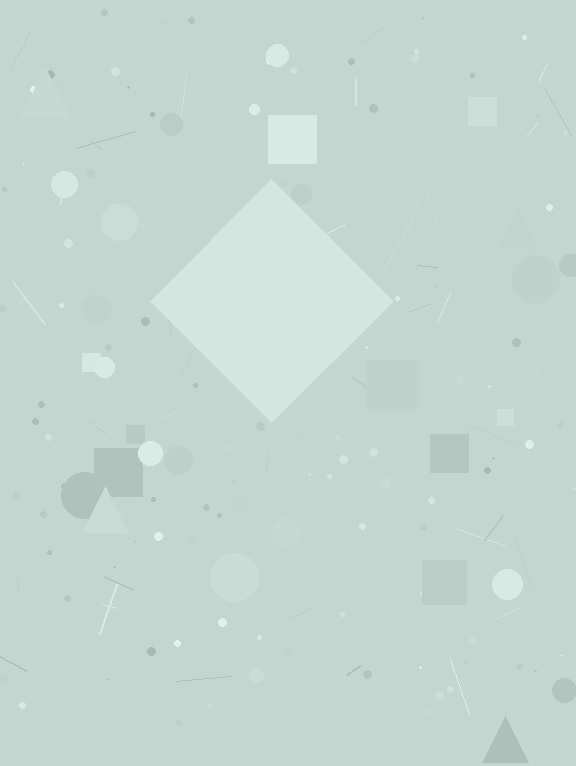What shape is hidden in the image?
A diamond is hidden in the image.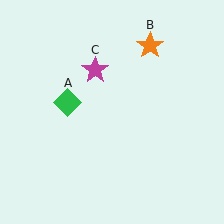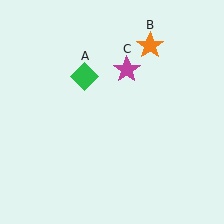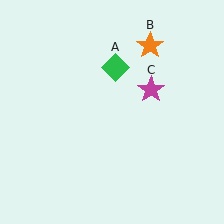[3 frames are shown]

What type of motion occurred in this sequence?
The green diamond (object A), magenta star (object C) rotated clockwise around the center of the scene.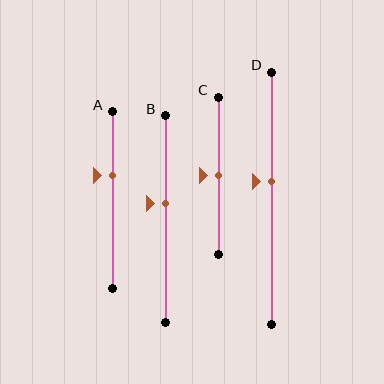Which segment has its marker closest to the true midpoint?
Segment C has its marker closest to the true midpoint.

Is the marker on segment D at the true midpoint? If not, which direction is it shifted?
No, the marker on segment D is shifted upward by about 7% of the segment length.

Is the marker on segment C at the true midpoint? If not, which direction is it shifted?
Yes, the marker on segment C is at the true midpoint.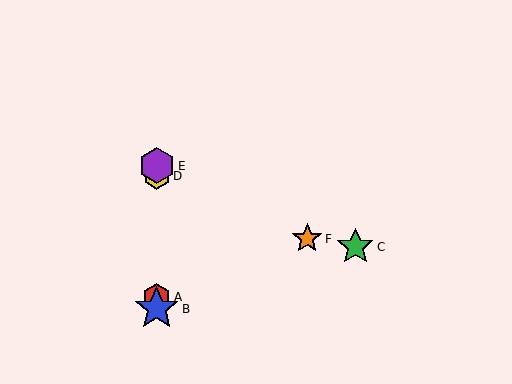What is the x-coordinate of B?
Object B is at x≈157.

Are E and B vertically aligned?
Yes, both are at x≈157.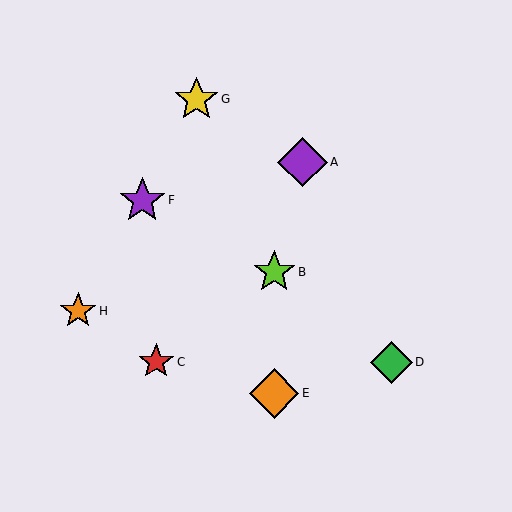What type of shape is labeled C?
Shape C is a red star.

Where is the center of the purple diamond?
The center of the purple diamond is at (302, 162).